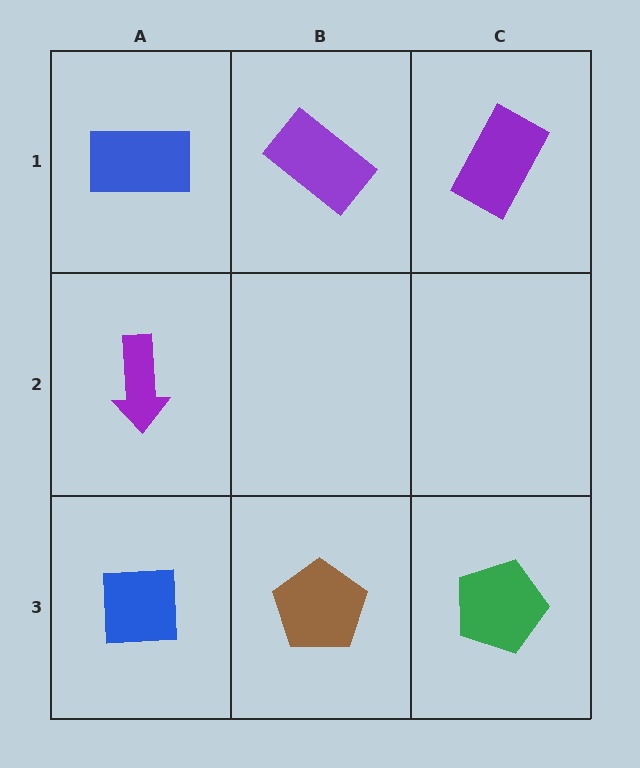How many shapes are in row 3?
3 shapes.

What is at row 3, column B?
A brown pentagon.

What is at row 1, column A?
A blue rectangle.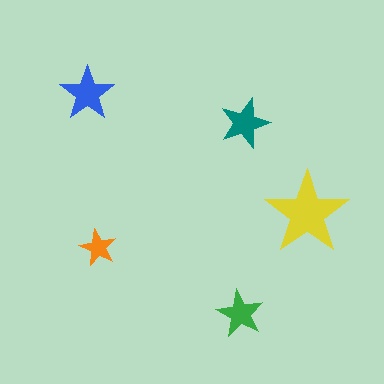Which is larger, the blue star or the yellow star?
The yellow one.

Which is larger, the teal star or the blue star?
The blue one.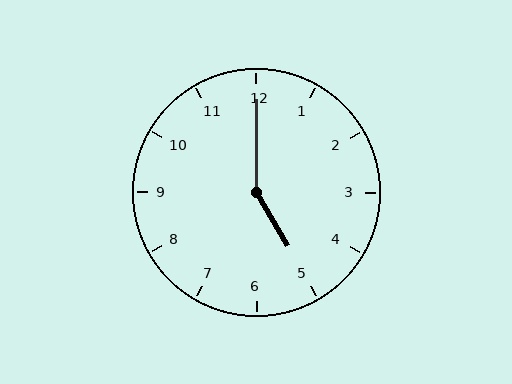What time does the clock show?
5:00.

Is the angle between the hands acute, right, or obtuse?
It is obtuse.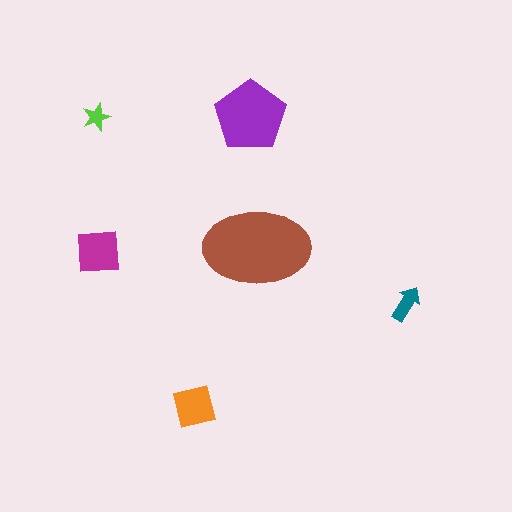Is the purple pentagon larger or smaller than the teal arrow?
Larger.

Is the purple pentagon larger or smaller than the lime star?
Larger.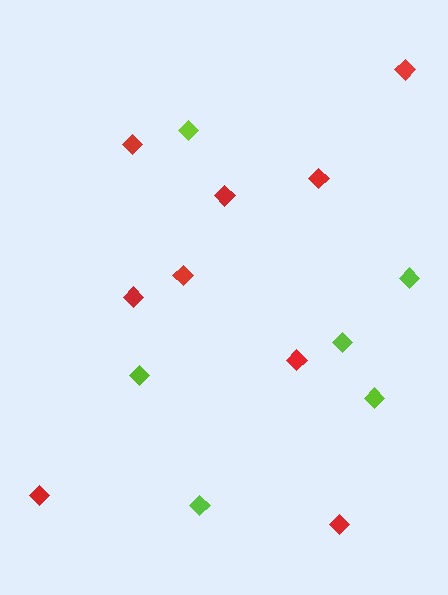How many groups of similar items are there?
There are 2 groups: one group of lime diamonds (6) and one group of red diamonds (9).